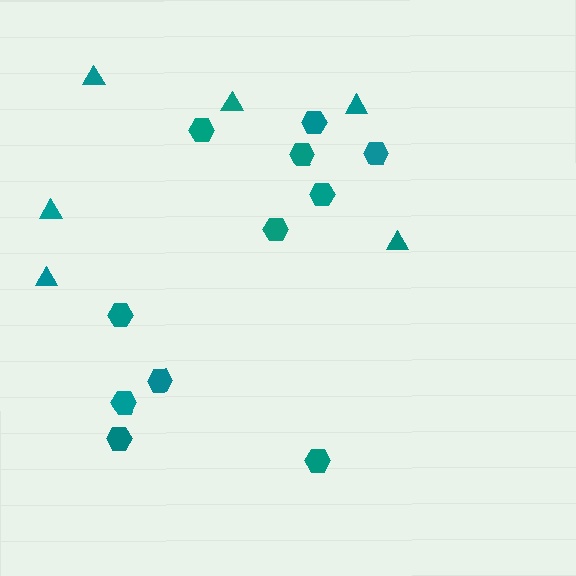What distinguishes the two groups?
There are 2 groups: one group of hexagons (11) and one group of triangles (6).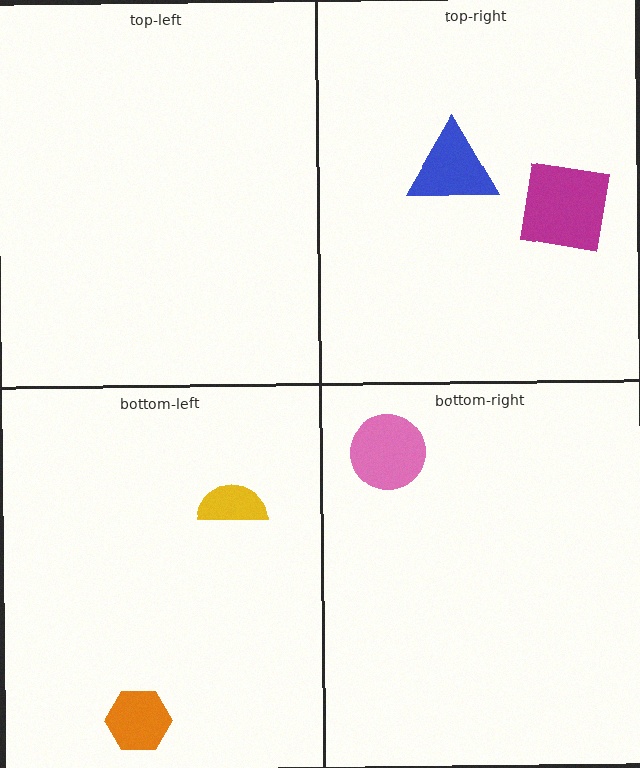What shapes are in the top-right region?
The magenta square, the blue triangle.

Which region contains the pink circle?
The bottom-right region.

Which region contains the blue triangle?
The top-right region.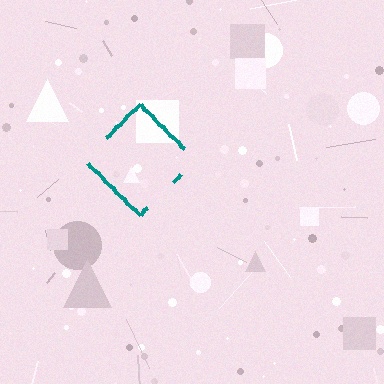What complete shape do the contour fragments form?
The contour fragments form a diamond.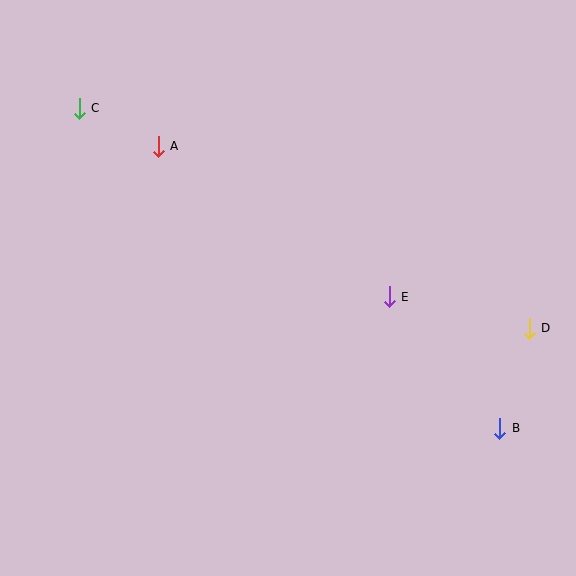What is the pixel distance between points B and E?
The distance between B and E is 171 pixels.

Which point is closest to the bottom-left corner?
Point A is closest to the bottom-left corner.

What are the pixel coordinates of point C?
Point C is at (79, 108).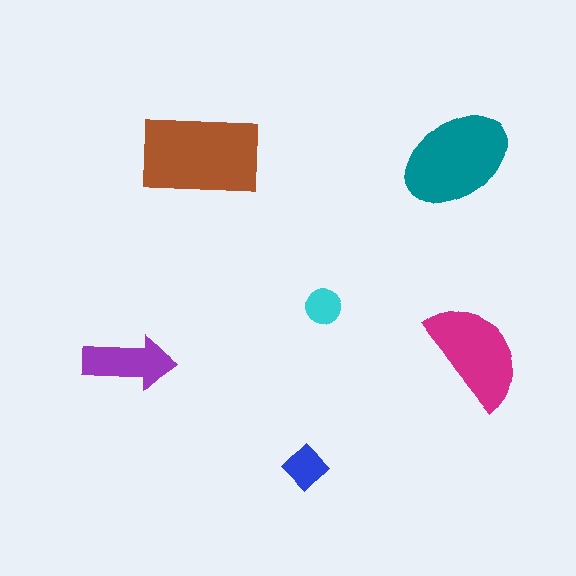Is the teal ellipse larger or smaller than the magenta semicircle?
Larger.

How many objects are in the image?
There are 6 objects in the image.